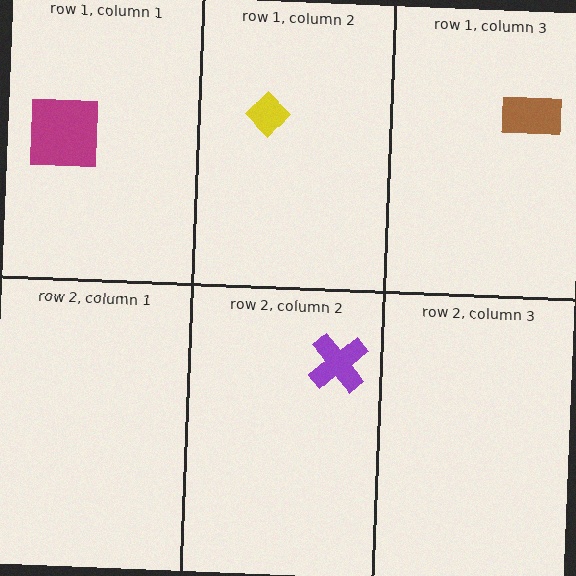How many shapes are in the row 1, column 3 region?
1.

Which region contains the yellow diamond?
The row 1, column 2 region.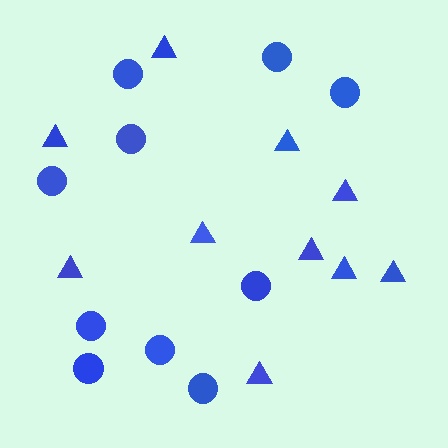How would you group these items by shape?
There are 2 groups: one group of triangles (10) and one group of circles (10).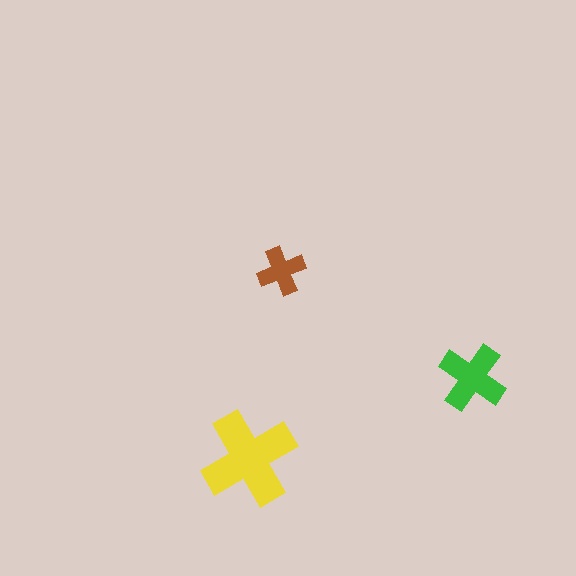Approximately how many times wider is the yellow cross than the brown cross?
About 2 times wider.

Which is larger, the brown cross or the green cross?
The green one.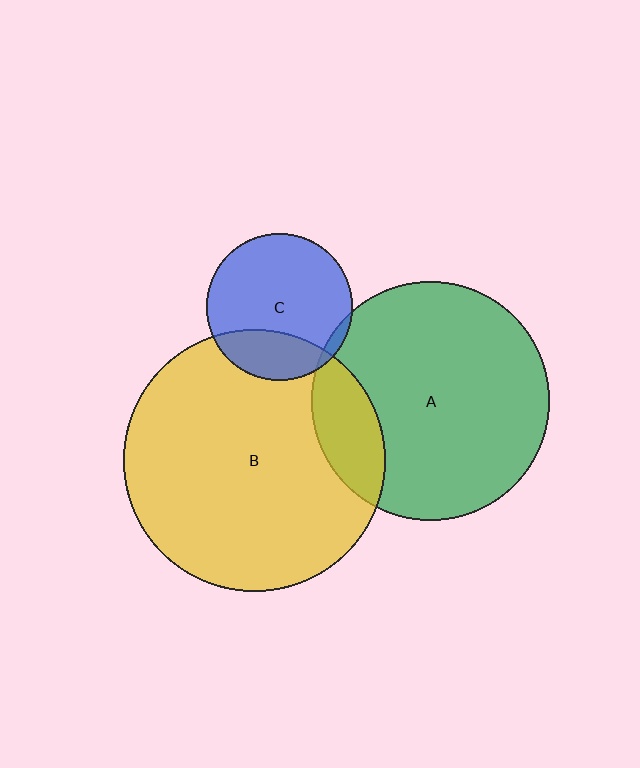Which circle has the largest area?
Circle B (yellow).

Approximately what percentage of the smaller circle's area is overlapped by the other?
Approximately 25%.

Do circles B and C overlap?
Yes.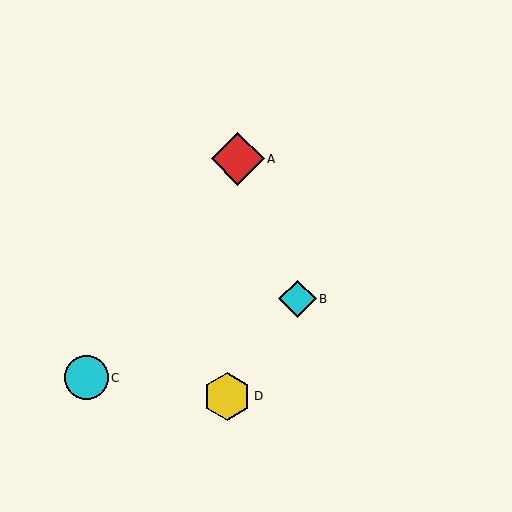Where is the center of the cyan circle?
The center of the cyan circle is at (86, 378).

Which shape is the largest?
The red diamond (labeled A) is the largest.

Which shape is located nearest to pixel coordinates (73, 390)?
The cyan circle (labeled C) at (86, 378) is nearest to that location.